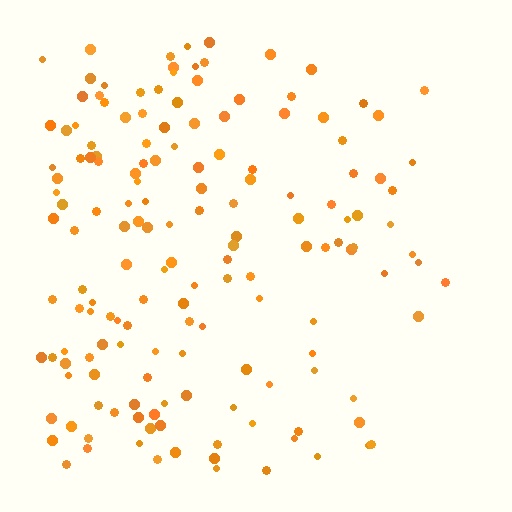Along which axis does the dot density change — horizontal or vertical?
Horizontal.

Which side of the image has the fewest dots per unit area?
The right.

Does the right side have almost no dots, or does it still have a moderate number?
Still a moderate number, just noticeably fewer than the left.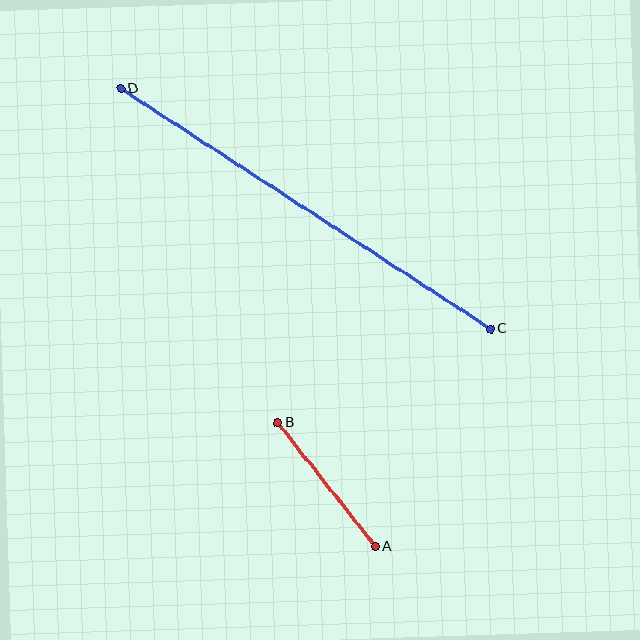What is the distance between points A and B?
The distance is approximately 158 pixels.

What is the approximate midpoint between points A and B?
The midpoint is at approximately (327, 485) pixels.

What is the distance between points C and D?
The distance is approximately 441 pixels.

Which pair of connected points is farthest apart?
Points C and D are farthest apart.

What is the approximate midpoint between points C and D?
The midpoint is at approximately (306, 209) pixels.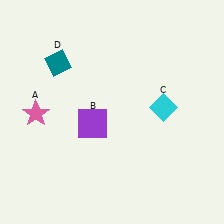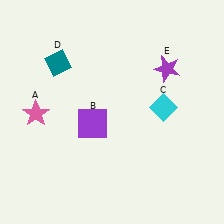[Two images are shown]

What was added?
A purple star (E) was added in Image 2.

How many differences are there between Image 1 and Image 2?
There is 1 difference between the two images.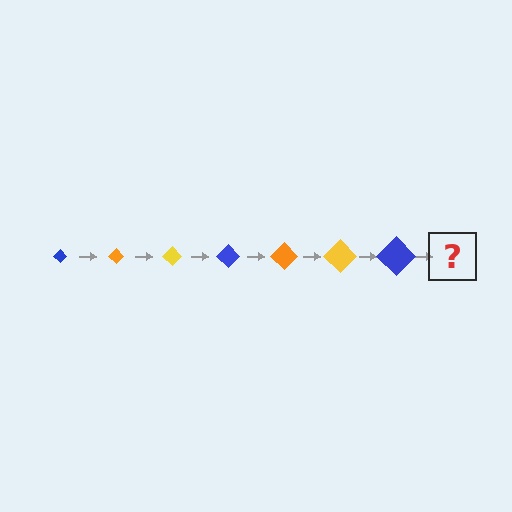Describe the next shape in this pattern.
It should be an orange diamond, larger than the previous one.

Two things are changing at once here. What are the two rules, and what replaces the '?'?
The two rules are that the diamond grows larger each step and the color cycles through blue, orange, and yellow. The '?' should be an orange diamond, larger than the previous one.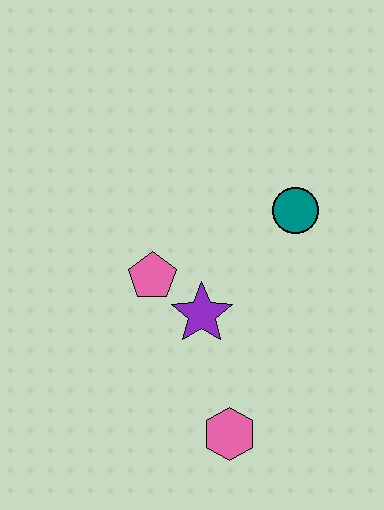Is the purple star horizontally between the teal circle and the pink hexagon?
No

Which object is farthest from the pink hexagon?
The teal circle is farthest from the pink hexagon.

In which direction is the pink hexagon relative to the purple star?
The pink hexagon is below the purple star.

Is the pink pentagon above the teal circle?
No